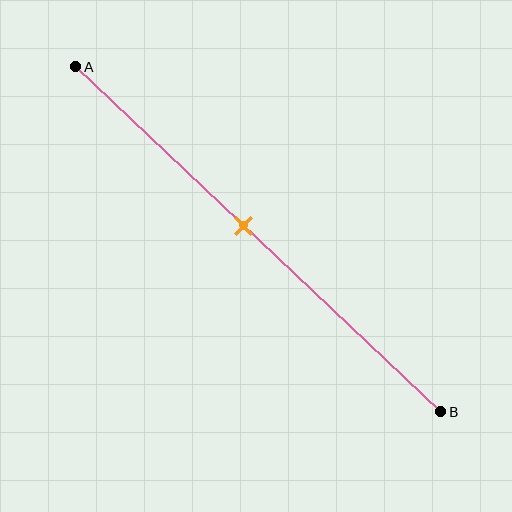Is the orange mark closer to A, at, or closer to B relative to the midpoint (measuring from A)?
The orange mark is closer to point A than the midpoint of segment AB.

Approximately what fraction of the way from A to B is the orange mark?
The orange mark is approximately 45% of the way from A to B.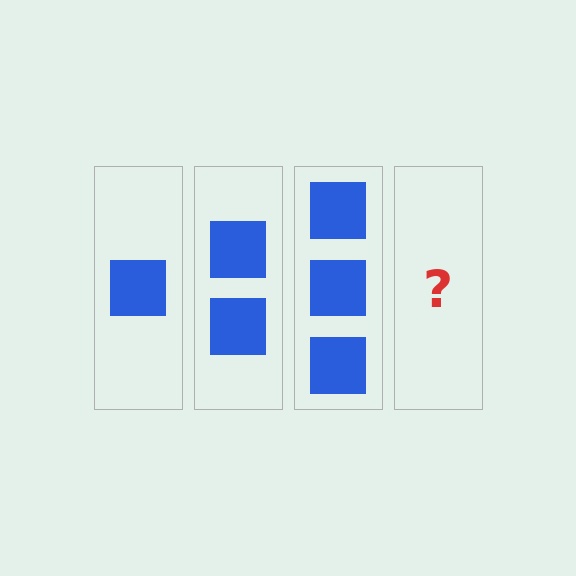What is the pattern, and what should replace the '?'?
The pattern is that each step adds one more square. The '?' should be 4 squares.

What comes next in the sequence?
The next element should be 4 squares.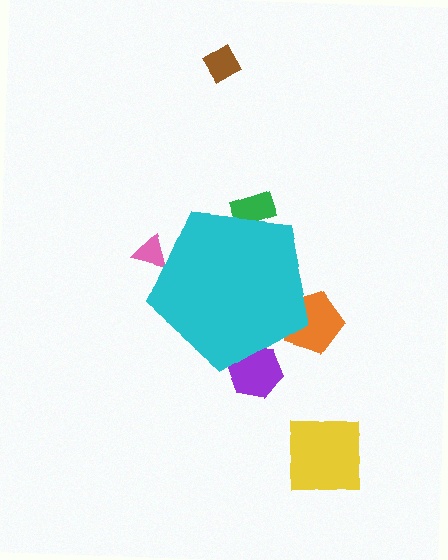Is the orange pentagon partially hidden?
Yes, the orange pentagon is partially hidden behind the cyan pentagon.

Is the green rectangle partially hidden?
Yes, the green rectangle is partially hidden behind the cyan pentagon.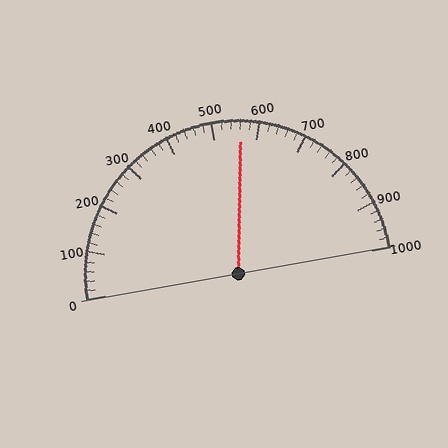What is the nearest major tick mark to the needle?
The nearest major tick mark is 600.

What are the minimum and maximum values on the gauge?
The gauge ranges from 0 to 1000.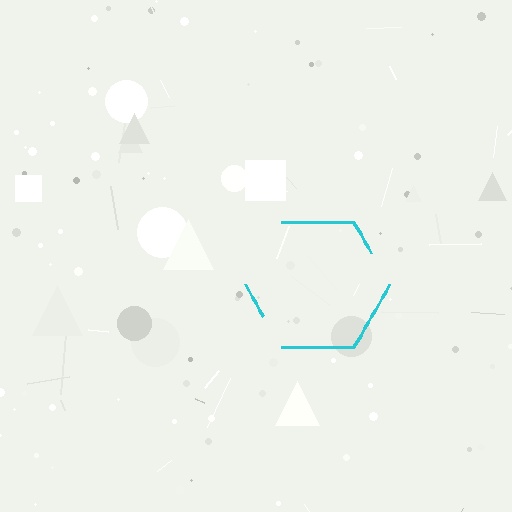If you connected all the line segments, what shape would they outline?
They would outline a hexagon.